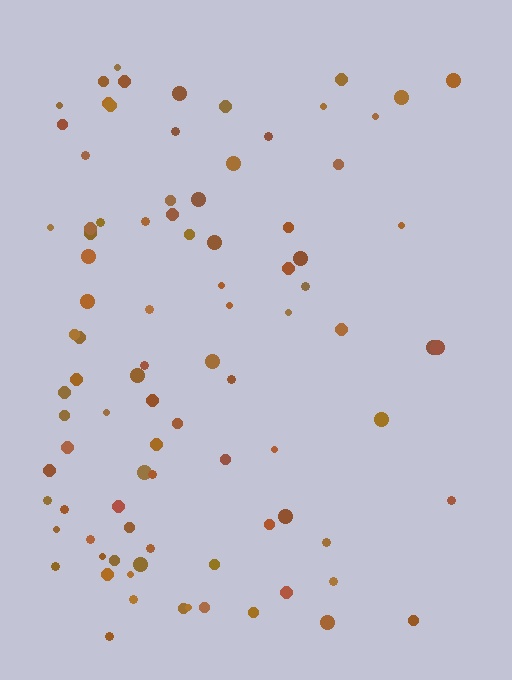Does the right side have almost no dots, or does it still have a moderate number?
Still a moderate number, just noticeably fewer than the left.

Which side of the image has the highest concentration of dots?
The left.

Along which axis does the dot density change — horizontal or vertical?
Horizontal.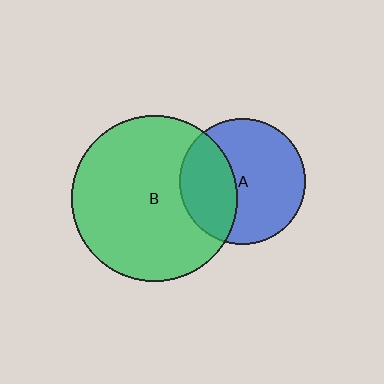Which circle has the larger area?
Circle B (green).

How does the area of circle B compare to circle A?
Approximately 1.7 times.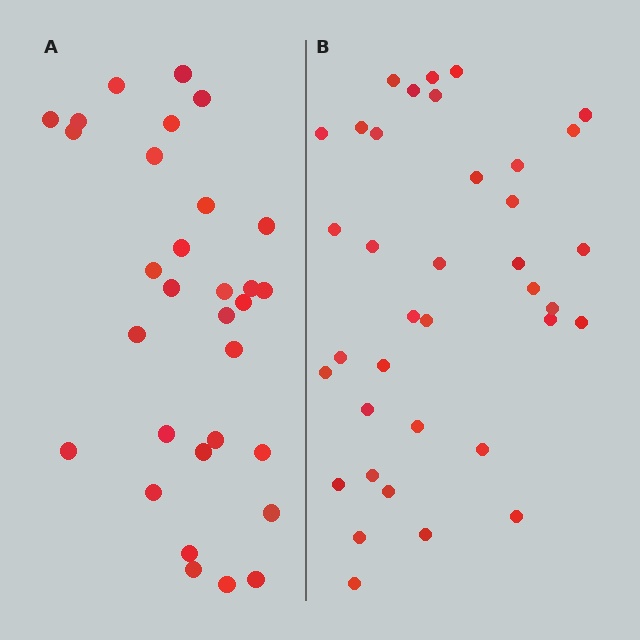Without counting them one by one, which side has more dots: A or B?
Region B (the right region) has more dots.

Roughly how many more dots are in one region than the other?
Region B has about 6 more dots than region A.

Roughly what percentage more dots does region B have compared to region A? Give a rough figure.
About 20% more.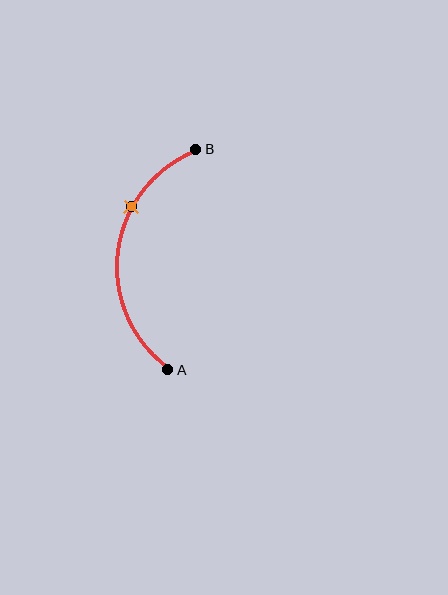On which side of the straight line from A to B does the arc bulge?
The arc bulges to the left of the straight line connecting A and B.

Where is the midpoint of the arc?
The arc midpoint is the point on the curve farthest from the straight line joining A and B. It sits to the left of that line.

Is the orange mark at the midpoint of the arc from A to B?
No. The orange mark lies on the arc but is closer to endpoint B. The arc midpoint would be at the point on the curve equidistant along the arc from both A and B.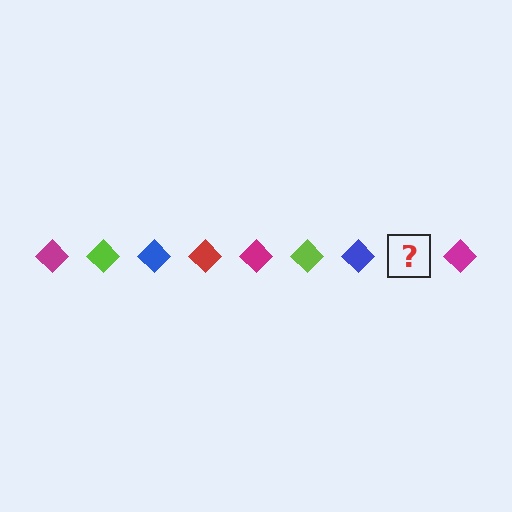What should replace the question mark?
The question mark should be replaced with a red diamond.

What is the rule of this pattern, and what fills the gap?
The rule is that the pattern cycles through magenta, lime, blue, red diamonds. The gap should be filled with a red diamond.